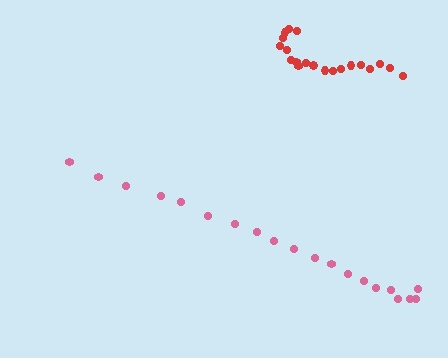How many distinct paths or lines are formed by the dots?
There are 2 distinct paths.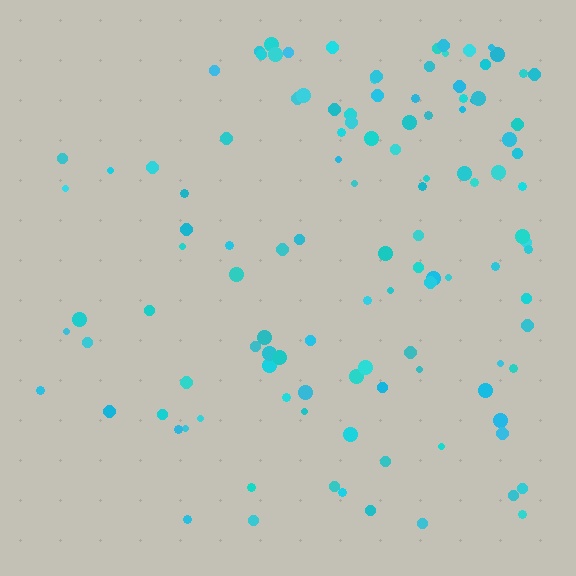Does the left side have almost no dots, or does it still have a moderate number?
Still a moderate number, just noticeably fewer than the right.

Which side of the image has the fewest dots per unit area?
The left.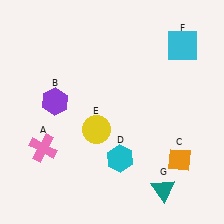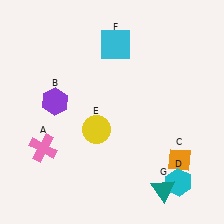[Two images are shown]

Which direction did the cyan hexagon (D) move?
The cyan hexagon (D) moved right.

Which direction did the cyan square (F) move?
The cyan square (F) moved left.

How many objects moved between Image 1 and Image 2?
2 objects moved between the two images.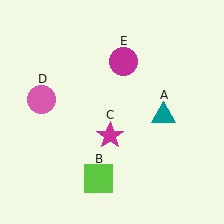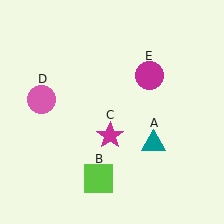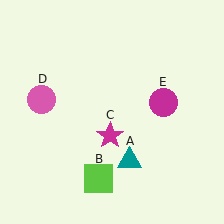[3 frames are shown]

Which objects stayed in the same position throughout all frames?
Lime square (object B) and magenta star (object C) and pink circle (object D) remained stationary.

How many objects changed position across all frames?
2 objects changed position: teal triangle (object A), magenta circle (object E).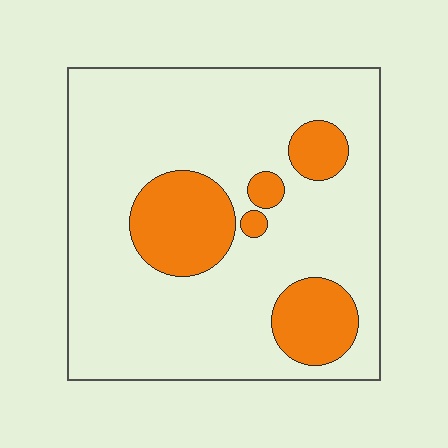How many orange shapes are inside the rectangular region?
5.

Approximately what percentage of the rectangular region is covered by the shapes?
Approximately 20%.